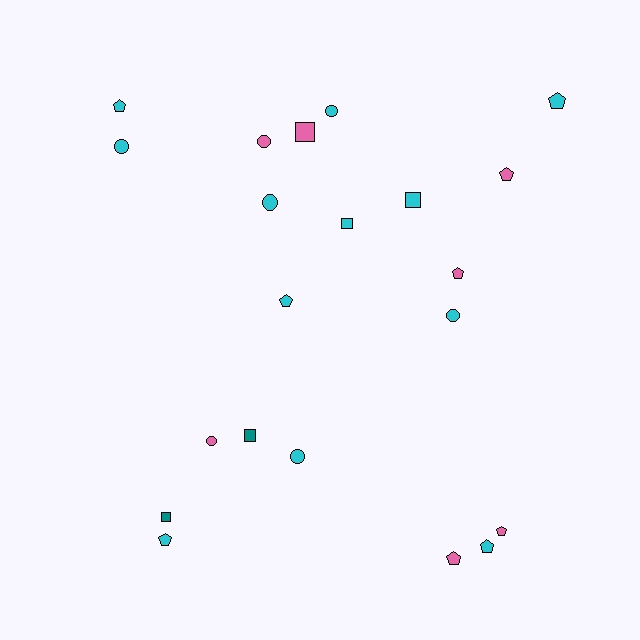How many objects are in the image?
There are 21 objects.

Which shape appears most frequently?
Pentagon, with 9 objects.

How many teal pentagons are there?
There are no teal pentagons.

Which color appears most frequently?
Cyan, with 12 objects.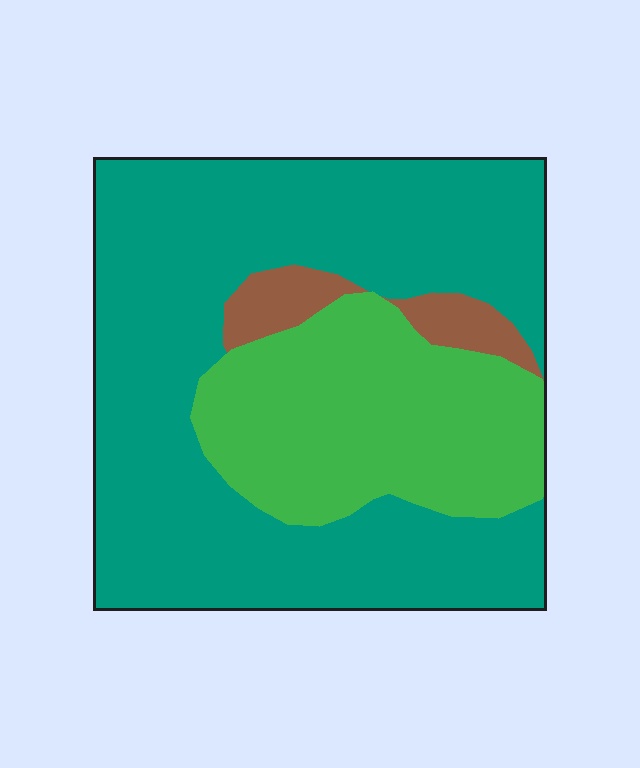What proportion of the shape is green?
Green covers around 30% of the shape.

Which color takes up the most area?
Teal, at roughly 65%.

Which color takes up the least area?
Brown, at roughly 5%.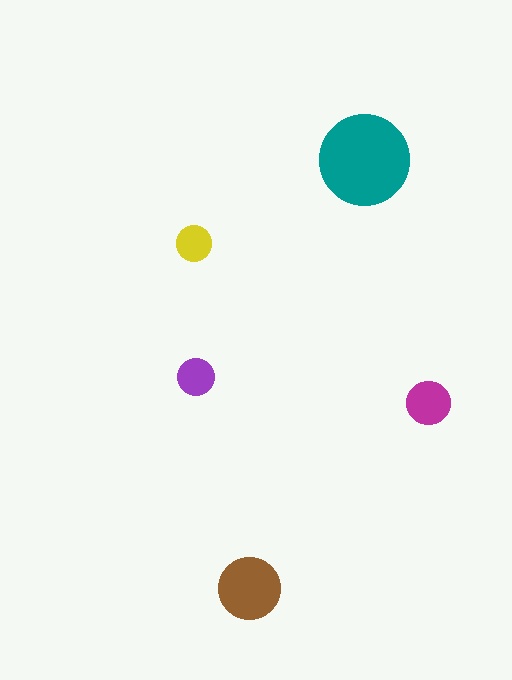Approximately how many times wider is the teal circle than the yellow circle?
About 2.5 times wider.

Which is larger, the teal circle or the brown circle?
The teal one.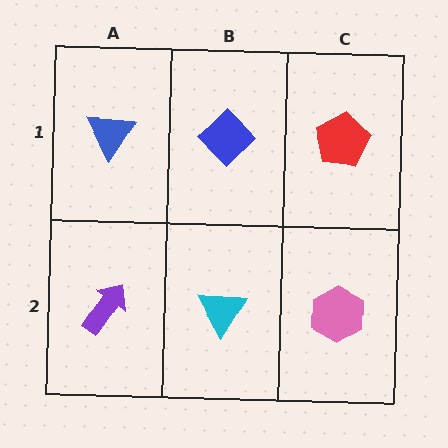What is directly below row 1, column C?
A pink hexagon.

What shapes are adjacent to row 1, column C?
A pink hexagon (row 2, column C), a blue diamond (row 1, column B).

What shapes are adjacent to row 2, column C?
A red pentagon (row 1, column C), a cyan triangle (row 2, column B).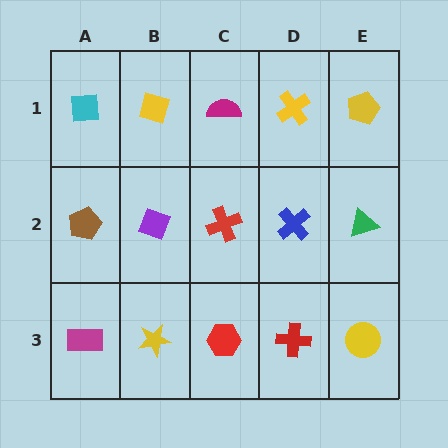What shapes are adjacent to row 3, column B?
A purple diamond (row 2, column B), a magenta rectangle (row 3, column A), a red hexagon (row 3, column C).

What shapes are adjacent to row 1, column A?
A brown pentagon (row 2, column A), a yellow diamond (row 1, column B).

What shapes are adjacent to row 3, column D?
A blue cross (row 2, column D), a red hexagon (row 3, column C), a yellow circle (row 3, column E).